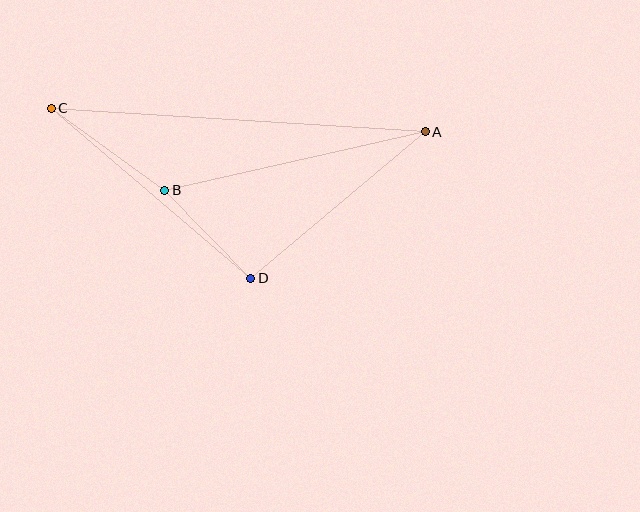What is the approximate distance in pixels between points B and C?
The distance between B and C is approximately 140 pixels.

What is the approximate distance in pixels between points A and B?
The distance between A and B is approximately 267 pixels.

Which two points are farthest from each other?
Points A and C are farthest from each other.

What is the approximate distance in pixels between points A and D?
The distance between A and D is approximately 228 pixels.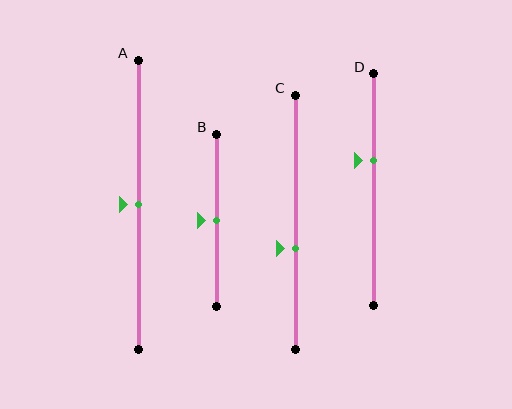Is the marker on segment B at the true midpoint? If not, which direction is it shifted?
Yes, the marker on segment B is at the true midpoint.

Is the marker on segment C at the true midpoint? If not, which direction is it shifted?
No, the marker on segment C is shifted downward by about 10% of the segment length.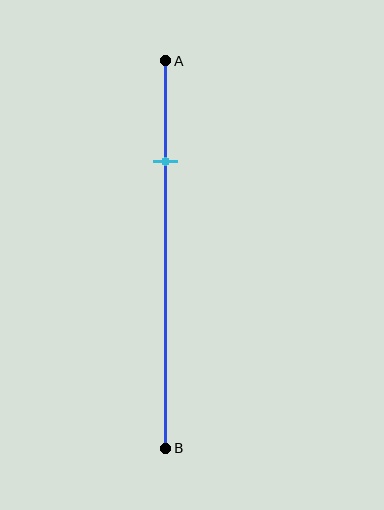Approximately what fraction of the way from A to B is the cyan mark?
The cyan mark is approximately 25% of the way from A to B.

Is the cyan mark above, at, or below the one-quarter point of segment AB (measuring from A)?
The cyan mark is approximately at the one-quarter point of segment AB.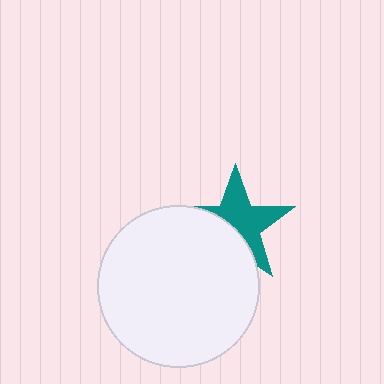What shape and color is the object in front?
The object in front is a white circle.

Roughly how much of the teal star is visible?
About half of it is visible (roughly 58%).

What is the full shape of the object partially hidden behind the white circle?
The partially hidden object is a teal star.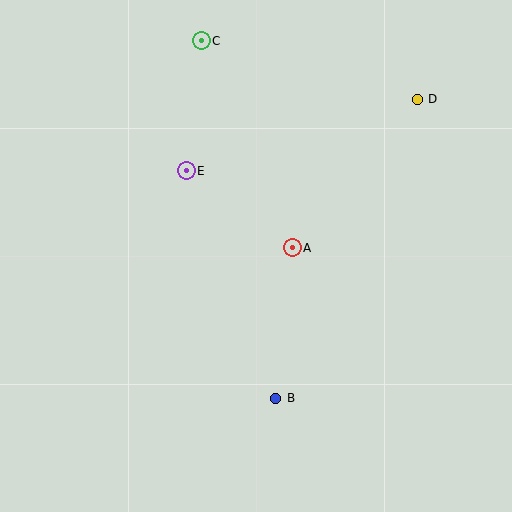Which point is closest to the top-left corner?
Point C is closest to the top-left corner.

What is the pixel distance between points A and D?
The distance between A and D is 194 pixels.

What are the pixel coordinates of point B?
Point B is at (276, 398).